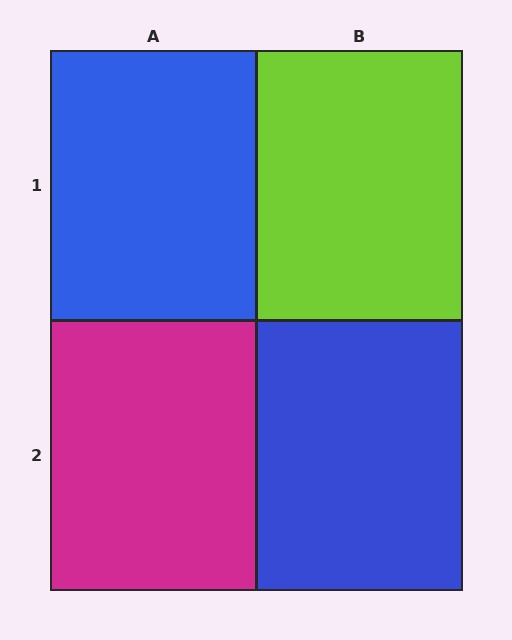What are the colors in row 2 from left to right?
Magenta, blue.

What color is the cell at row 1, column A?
Blue.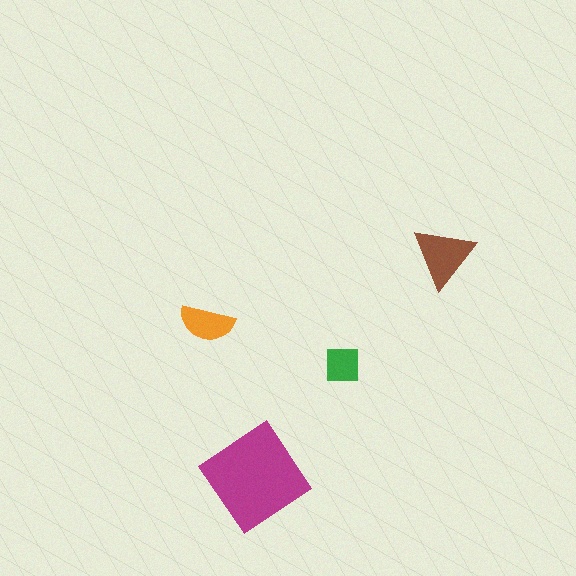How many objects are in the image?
There are 4 objects in the image.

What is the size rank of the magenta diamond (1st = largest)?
1st.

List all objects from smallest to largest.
The green square, the orange semicircle, the brown triangle, the magenta diamond.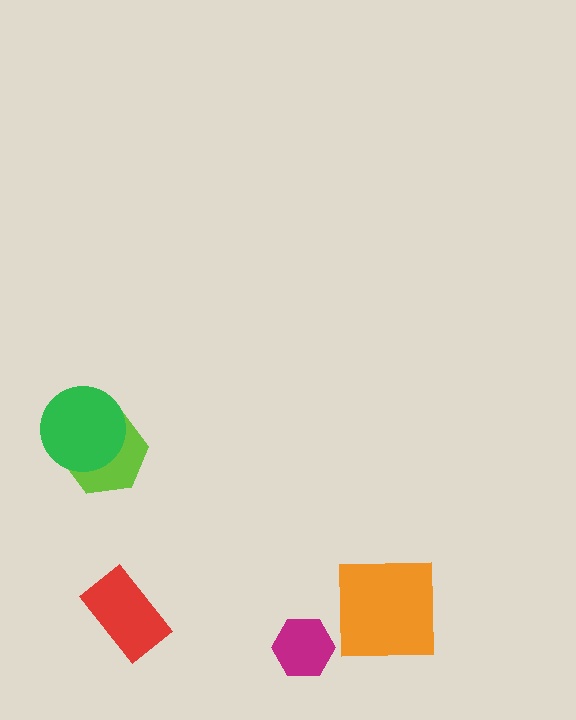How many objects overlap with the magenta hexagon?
0 objects overlap with the magenta hexagon.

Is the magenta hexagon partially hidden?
No, no other shape covers it.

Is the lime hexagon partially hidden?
Yes, it is partially covered by another shape.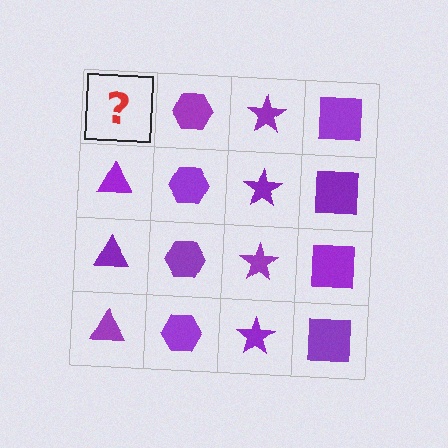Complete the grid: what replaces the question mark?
The question mark should be replaced with a purple triangle.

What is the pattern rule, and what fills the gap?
The rule is that each column has a consistent shape. The gap should be filled with a purple triangle.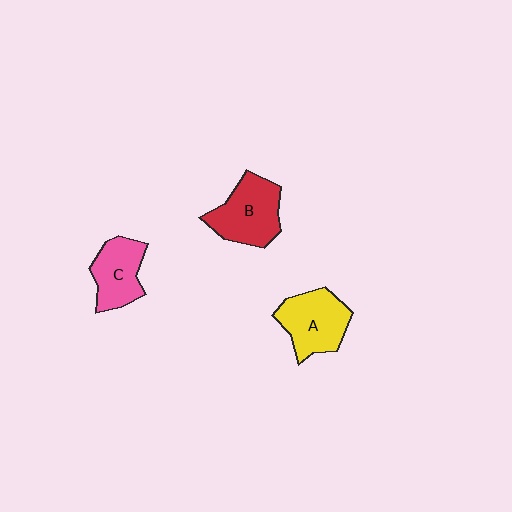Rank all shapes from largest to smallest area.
From largest to smallest: B (red), A (yellow), C (pink).